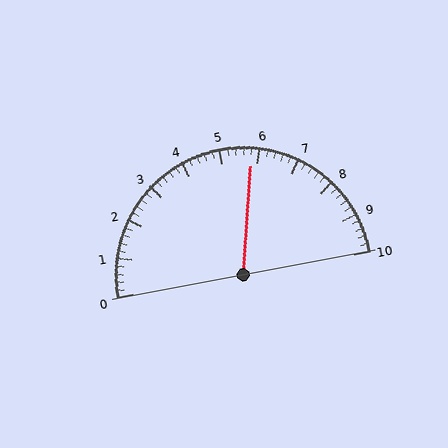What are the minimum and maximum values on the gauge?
The gauge ranges from 0 to 10.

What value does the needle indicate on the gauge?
The needle indicates approximately 5.8.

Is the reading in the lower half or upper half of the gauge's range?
The reading is in the upper half of the range (0 to 10).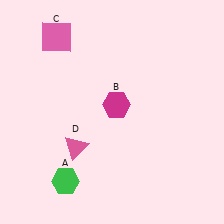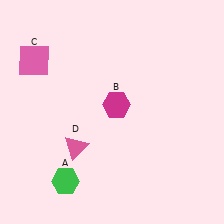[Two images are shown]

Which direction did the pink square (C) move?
The pink square (C) moved down.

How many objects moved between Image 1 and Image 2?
1 object moved between the two images.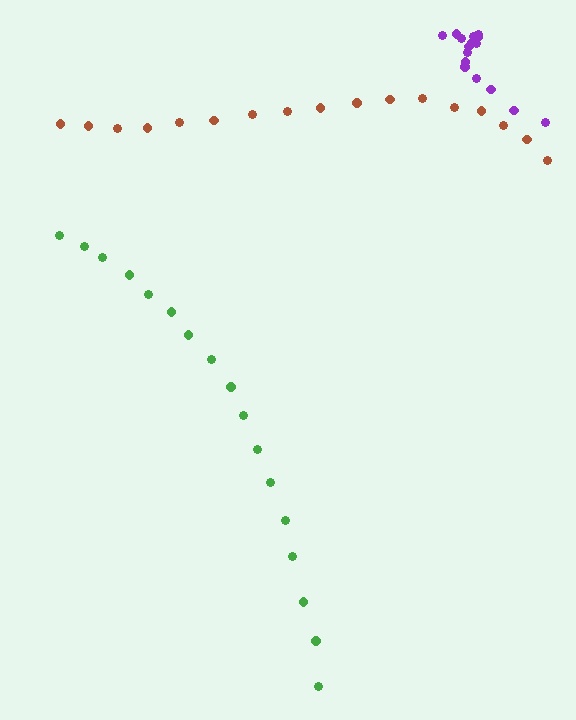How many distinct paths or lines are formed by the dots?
There are 3 distinct paths.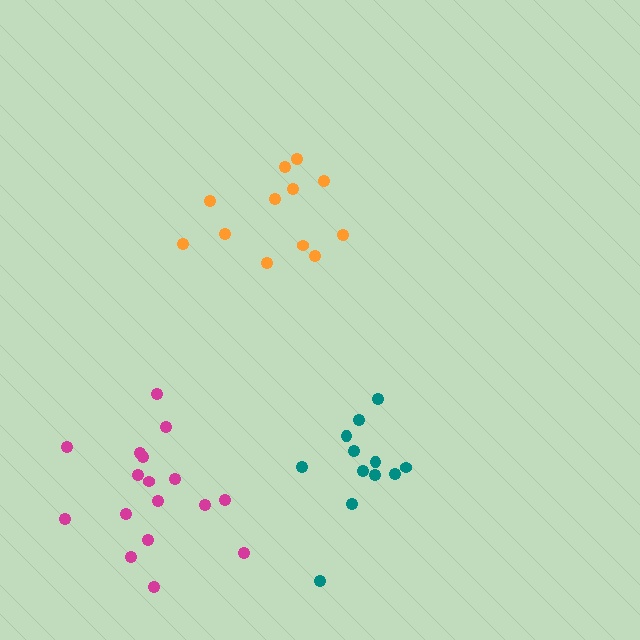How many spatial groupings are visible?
There are 3 spatial groupings.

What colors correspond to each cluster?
The clusters are colored: teal, orange, magenta.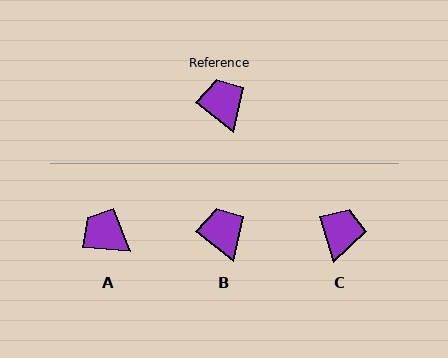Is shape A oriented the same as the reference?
No, it is off by about 34 degrees.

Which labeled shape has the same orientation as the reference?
B.